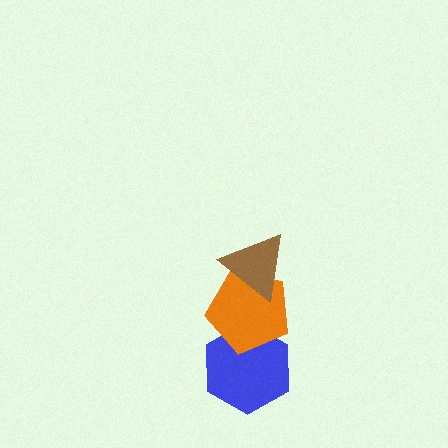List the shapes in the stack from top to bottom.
From top to bottom: the brown triangle, the orange pentagon, the blue hexagon.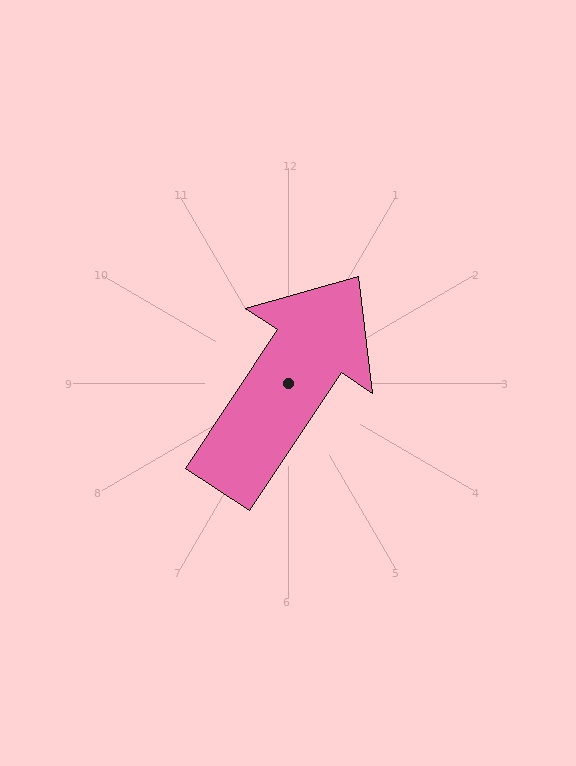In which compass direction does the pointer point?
Northeast.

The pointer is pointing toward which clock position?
Roughly 1 o'clock.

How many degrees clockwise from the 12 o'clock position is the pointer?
Approximately 34 degrees.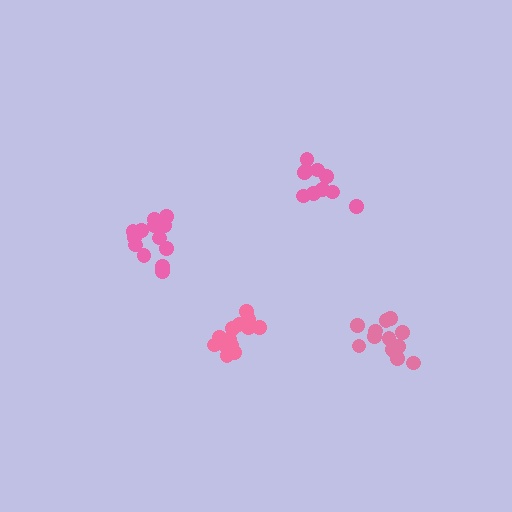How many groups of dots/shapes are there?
There are 4 groups.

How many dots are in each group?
Group 1: 11 dots, Group 2: 13 dots, Group 3: 13 dots, Group 4: 13 dots (50 total).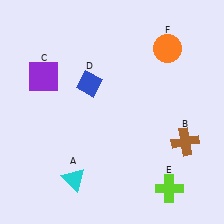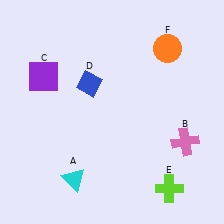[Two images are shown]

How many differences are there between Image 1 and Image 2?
There is 1 difference between the two images.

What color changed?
The cross (B) changed from brown in Image 1 to pink in Image 2.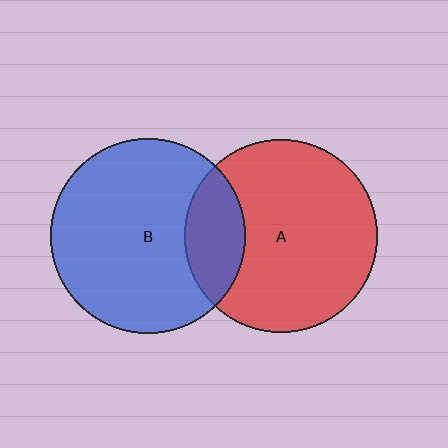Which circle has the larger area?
Circle B (blue).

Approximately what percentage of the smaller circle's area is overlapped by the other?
Approximately 20%.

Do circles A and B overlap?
Yes.